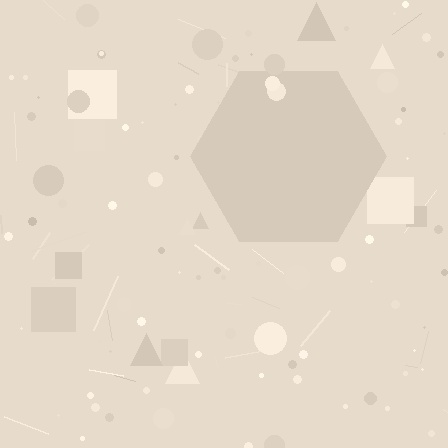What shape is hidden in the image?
A hexagon is hidden in the image.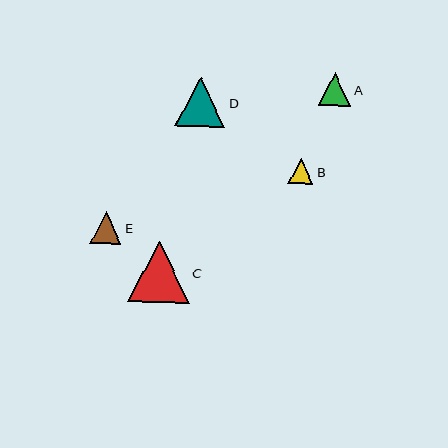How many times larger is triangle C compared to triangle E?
Triangle C is approximately 2.0 times the size of triangle E.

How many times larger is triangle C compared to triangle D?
Triangle C is approximately 1.2 times the size of triangle D.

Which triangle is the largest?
Triangle C is the largest with a size of approximately 61 pixels.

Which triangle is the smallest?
Triangle B is the smallest with a size of approximately 25 pixels.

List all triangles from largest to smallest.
From largest to smallest: C, D, A, E, B.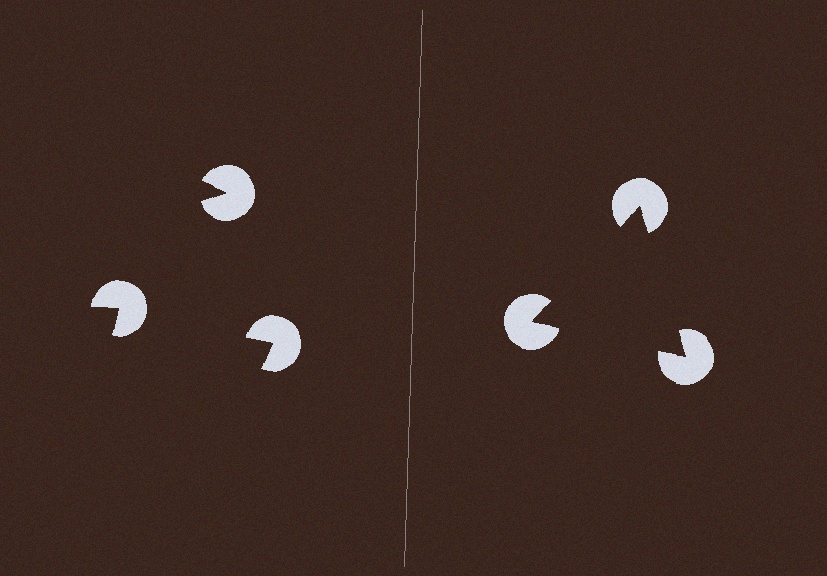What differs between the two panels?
The pac-man discs are positioned identically on both sides; only the wedge orientations differ. On the right they align to a triangle; on the left they are misaligned.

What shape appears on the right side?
An illusory triangle.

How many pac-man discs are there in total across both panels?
6 — 3 on each side.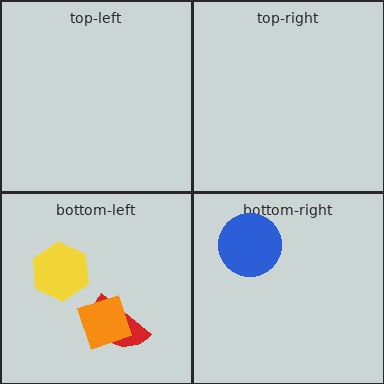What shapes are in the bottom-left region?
The yellow hexagon, the red semicircle, the orange diamond.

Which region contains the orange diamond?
The bottom-left region.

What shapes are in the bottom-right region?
The blue circle.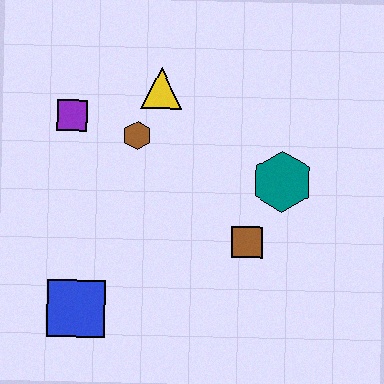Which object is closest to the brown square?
The teal hexagon is closest to the brown square.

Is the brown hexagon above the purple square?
No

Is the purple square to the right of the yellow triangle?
No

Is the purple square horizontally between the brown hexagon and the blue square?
No